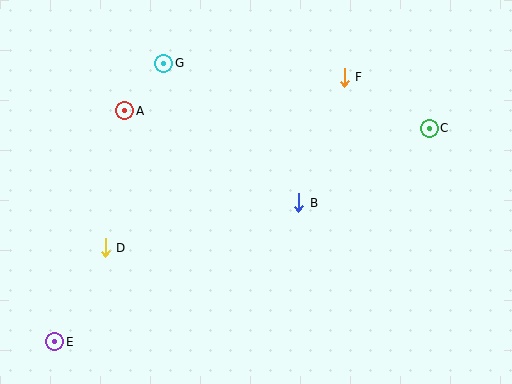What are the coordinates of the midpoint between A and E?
The midpoint between A and E is at (90, 226).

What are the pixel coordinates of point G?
Point G is at (164, 63).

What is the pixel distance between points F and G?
The distance between F and G is 181 pixels.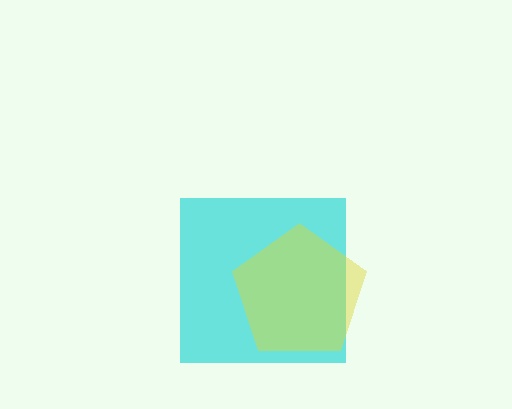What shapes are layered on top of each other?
The layered shapes are: a cyan square, a yellow pentagon.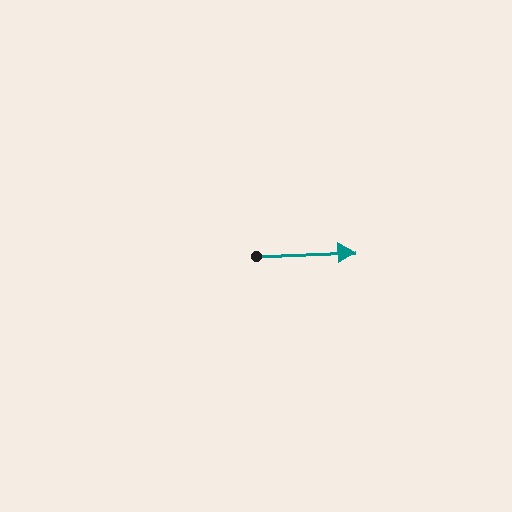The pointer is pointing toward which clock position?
Roughly 3 o'clock.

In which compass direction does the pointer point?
East.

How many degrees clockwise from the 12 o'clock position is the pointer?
Approximately 88 degrees.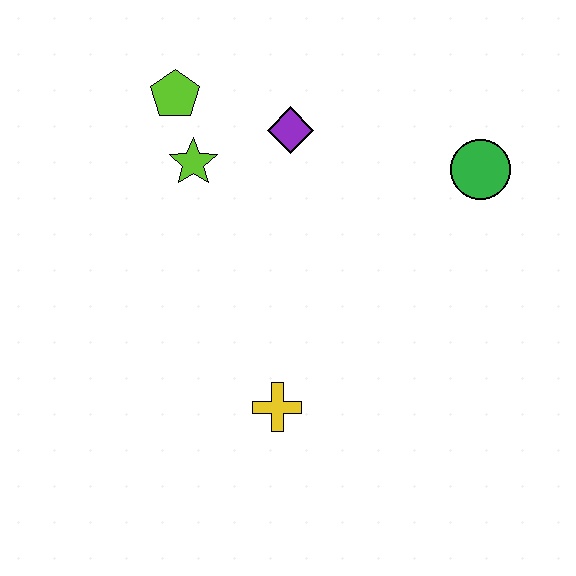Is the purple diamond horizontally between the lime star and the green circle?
Yes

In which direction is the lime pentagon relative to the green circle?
The lime pentagon is to the left of the green circle.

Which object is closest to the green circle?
The purple diamond is closest to the green circle.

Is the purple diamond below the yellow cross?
No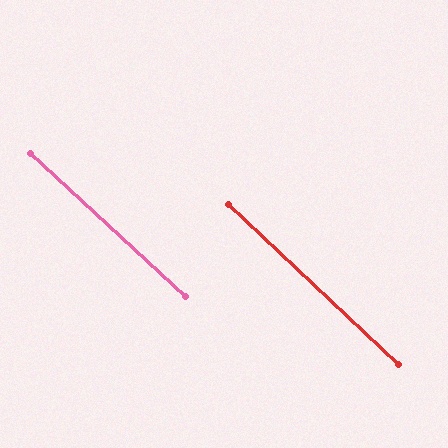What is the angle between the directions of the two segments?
Approximately 0 degrees.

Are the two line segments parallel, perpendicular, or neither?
Parallel — their directions differ by only 0.5°.